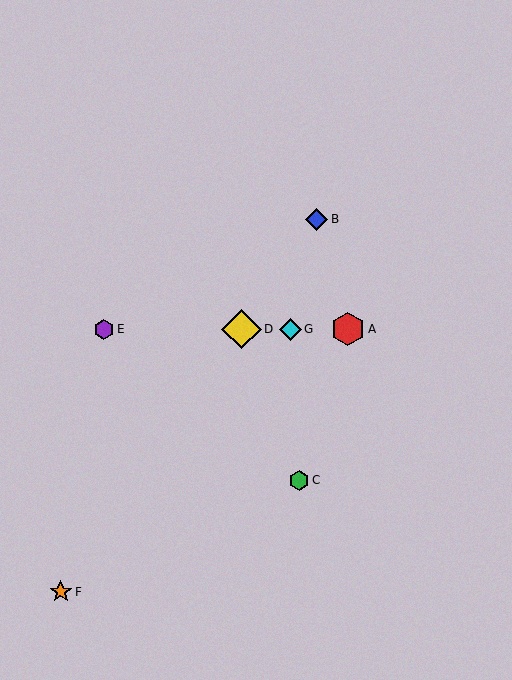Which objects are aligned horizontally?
Objects A, D, E, G are aligned horizontally.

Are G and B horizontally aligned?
No, G is at y≈329 and B is at y≈219.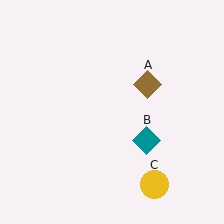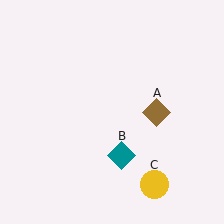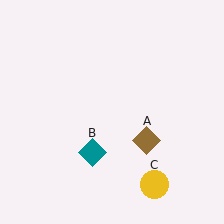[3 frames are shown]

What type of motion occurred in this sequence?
The brown diamond (object A), teal diamond (object B) rotated clockwise around the center of the scene.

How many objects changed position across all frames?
2 objects changed position: brown diamond (object A), teal diamond (object B).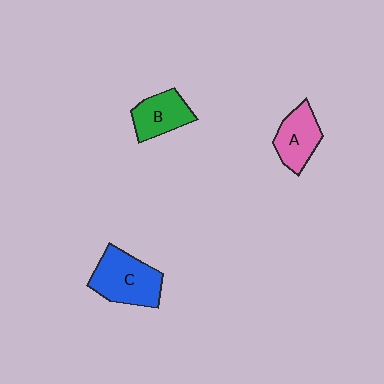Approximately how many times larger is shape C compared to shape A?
Approximately 1.4 times.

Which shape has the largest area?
Shape C (blue).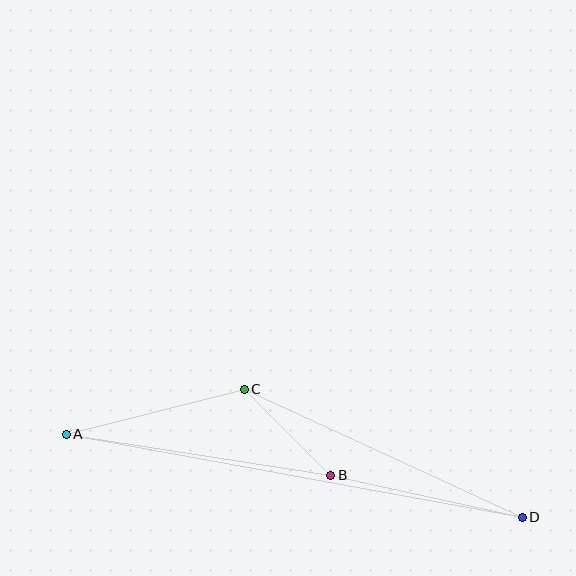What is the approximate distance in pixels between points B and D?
The distance between B and D is approximately 196 pixels.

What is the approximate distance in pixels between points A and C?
The distance between A and C is approximately 183 pixels.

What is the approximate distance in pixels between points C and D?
The distance between C and D is approximately 306 pixels.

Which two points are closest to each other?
Points B and C are closest to each other.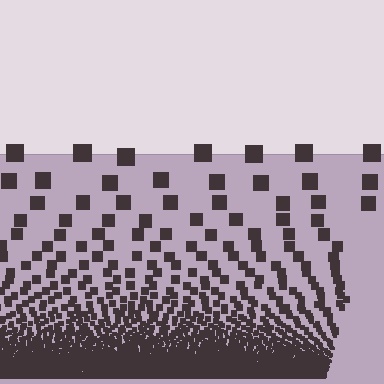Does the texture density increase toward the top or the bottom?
Density increases toward the bottom.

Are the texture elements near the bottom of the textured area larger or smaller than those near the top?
Smaller. The gradient is inverted — elements near the bottom are smaller and denser.